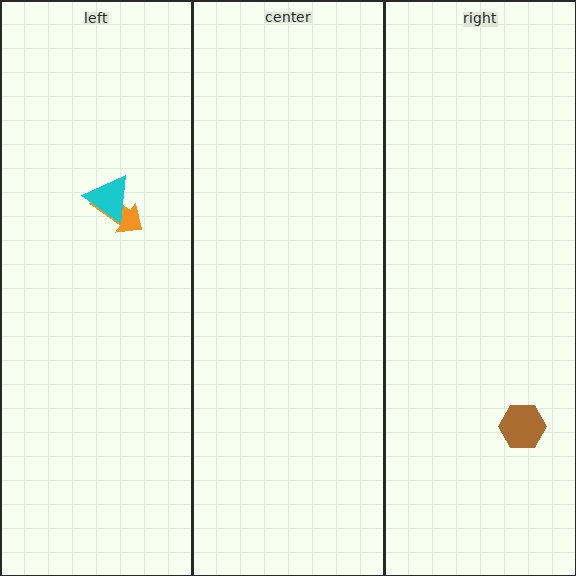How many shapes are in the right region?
1.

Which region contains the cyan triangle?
The left region.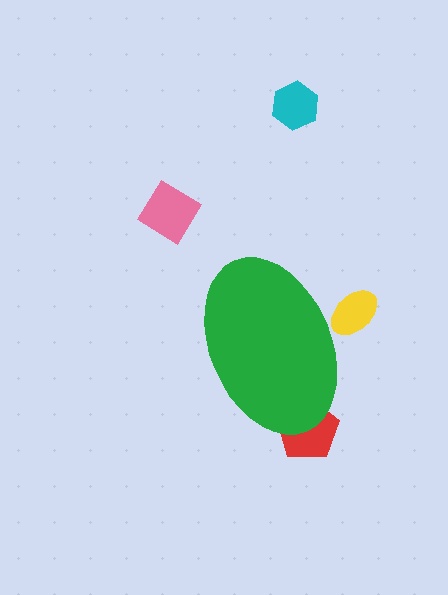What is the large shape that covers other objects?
A green ellipse.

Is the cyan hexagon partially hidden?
No, the cyan hexagon is fully visible.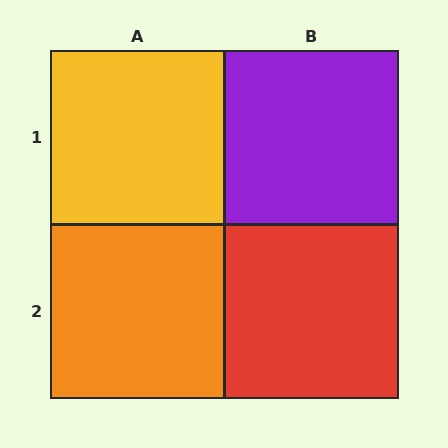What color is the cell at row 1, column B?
Purple.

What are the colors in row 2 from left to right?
Orange, red.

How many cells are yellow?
1 cell is yellow.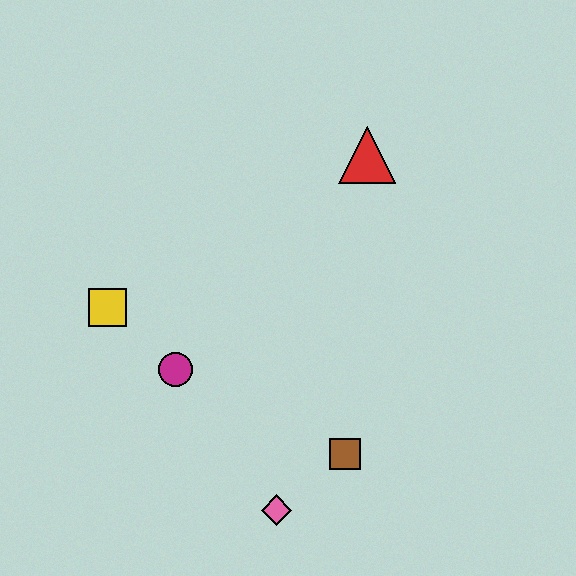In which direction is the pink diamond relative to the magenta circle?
The pink diamond is below the magenta circle.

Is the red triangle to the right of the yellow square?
Yes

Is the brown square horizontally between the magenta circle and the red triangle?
Yes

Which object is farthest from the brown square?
The red triangle is farthest from the brown square.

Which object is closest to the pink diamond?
The brown square is closest to the pink diamond.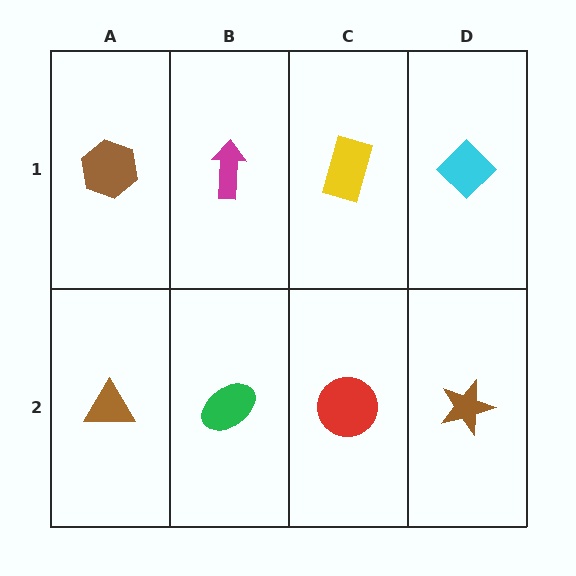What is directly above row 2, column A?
A brown hexagon.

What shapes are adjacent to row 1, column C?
A red circle (row 2, column C), a magenta arrow (row 1, column B), a cyan diamond (row 1, column D).